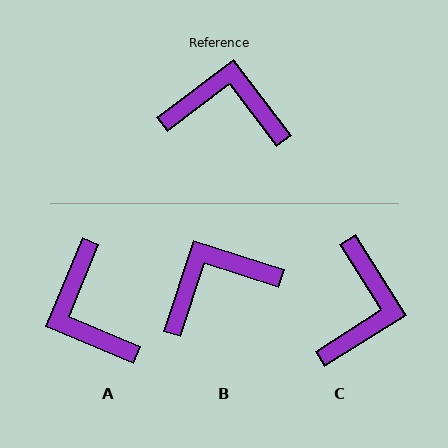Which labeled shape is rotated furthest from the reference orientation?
A, about 120 degrees away.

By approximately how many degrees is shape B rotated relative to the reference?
Approximately 35 degrees counter-clockwise.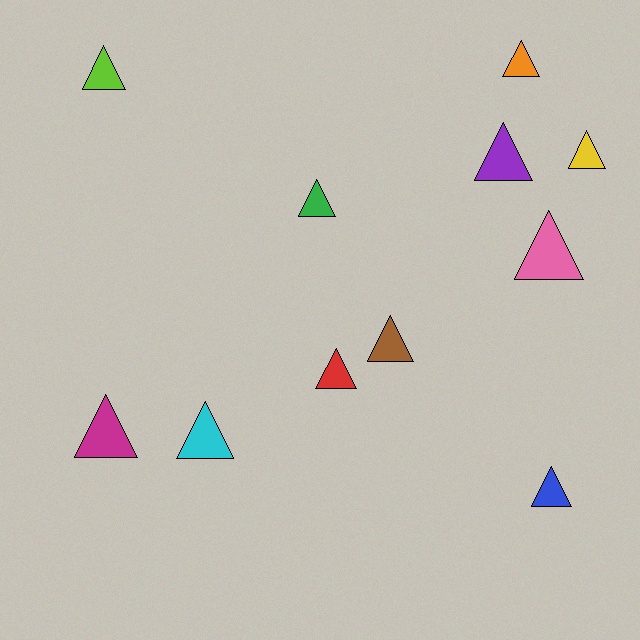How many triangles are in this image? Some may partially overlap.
There are 11 triangles.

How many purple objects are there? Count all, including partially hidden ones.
There is 1 purple object.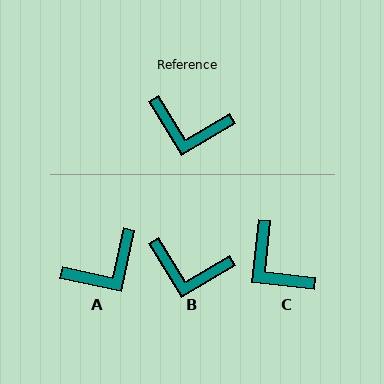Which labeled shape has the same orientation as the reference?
B.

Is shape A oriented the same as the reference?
No, it is off by about 47 degrees.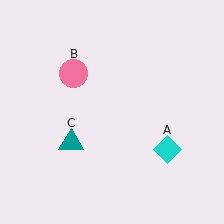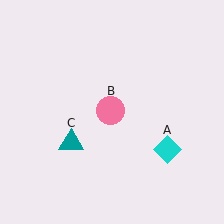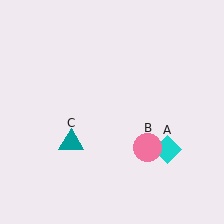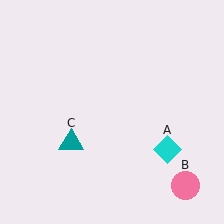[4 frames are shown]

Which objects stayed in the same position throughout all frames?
Cyan diamond (object A) and teal triangle (object C) remained stationary.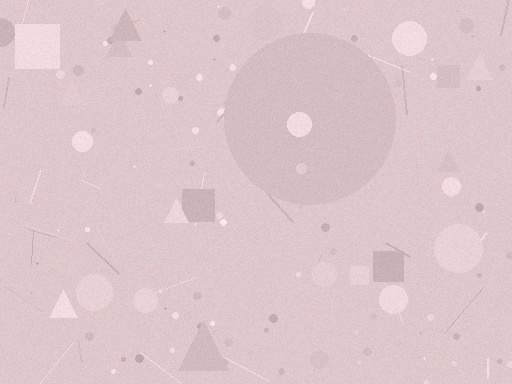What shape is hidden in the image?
A circle is hidden in the image.